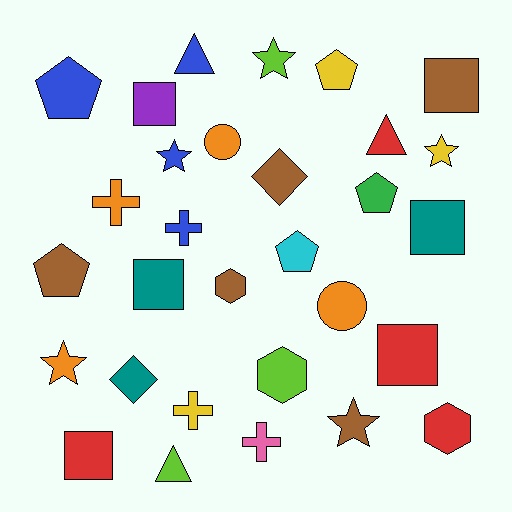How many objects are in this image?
There are 30 objects.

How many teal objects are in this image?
There are 3 teal objects.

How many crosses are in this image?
There are 4 crosses.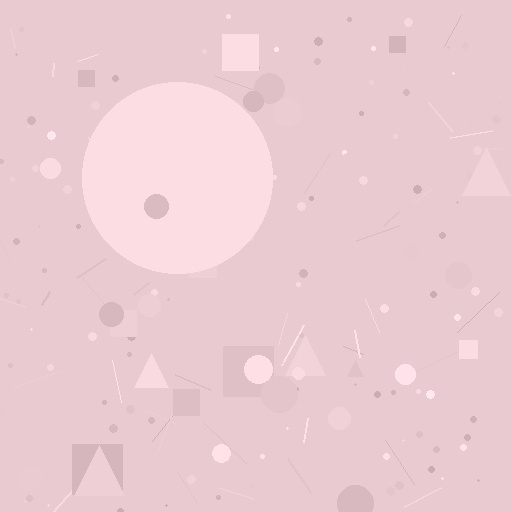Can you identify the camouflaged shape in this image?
The camouflaged shape is a circle.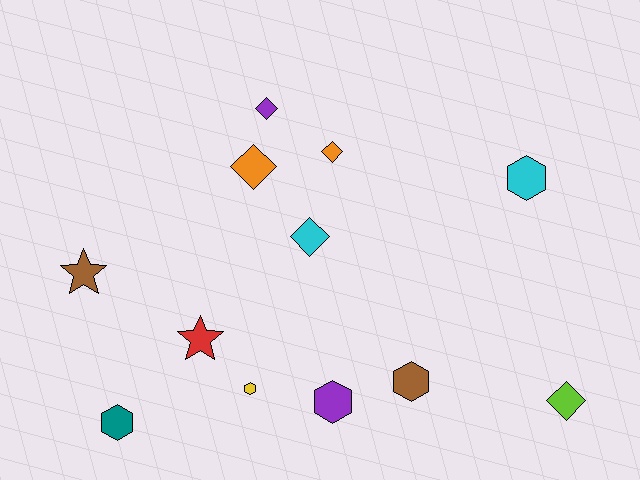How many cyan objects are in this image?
There are 2 cyan objects.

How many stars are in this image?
There are 2 stars.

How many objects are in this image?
There are 12 objects.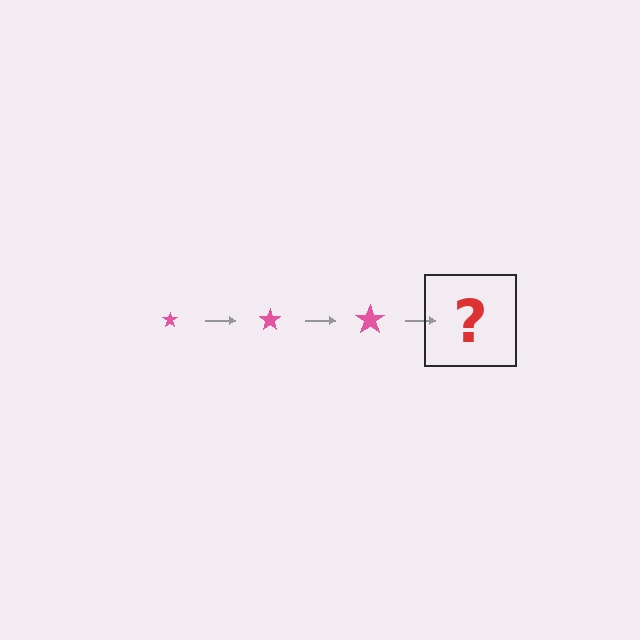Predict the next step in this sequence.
The next step is a pink star, larger than the previous one.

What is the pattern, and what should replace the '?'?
The pattern is that the star gets progressively larger each step. The '?' should be a pink star, larger than the previous one.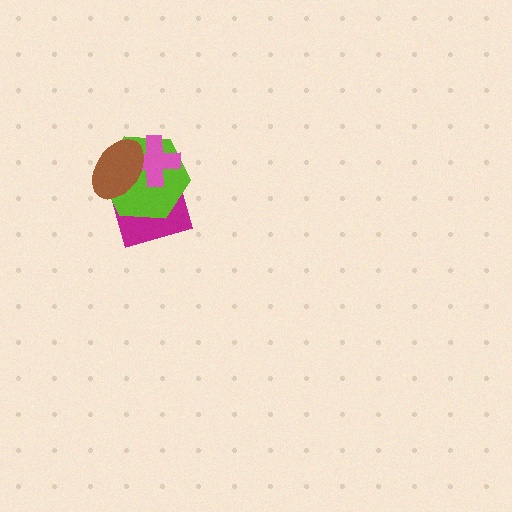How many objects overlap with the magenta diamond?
3 objects overlap with the magenta diamond.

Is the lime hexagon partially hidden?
Yes, it is partially covered by another shape.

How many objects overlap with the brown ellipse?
3 objects overlap with the brown ellipse.